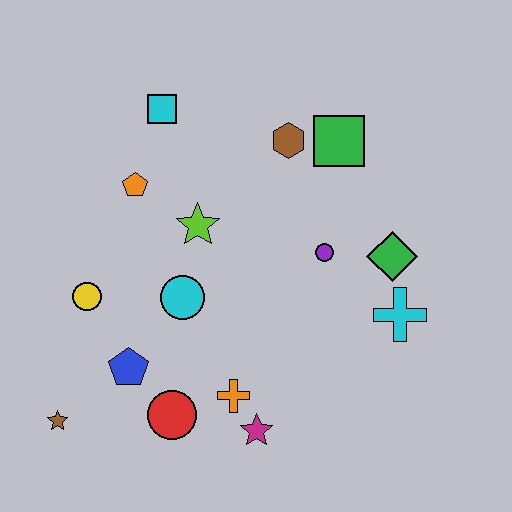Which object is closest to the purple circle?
The green diamond is closest to the purple circle.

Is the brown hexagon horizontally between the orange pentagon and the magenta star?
No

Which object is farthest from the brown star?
The green square is farthest from the brown star.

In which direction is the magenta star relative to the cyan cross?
The magenta star is to the left of the cyan cross.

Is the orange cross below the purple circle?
Yes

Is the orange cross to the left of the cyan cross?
Yes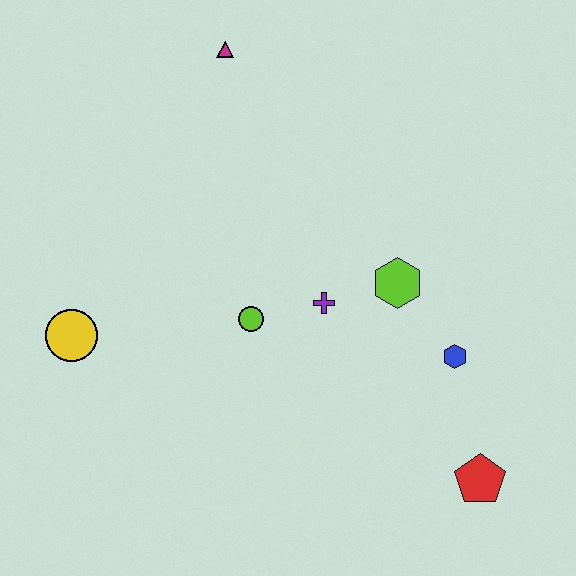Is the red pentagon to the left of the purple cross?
No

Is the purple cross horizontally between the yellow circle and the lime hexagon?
Yes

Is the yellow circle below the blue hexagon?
No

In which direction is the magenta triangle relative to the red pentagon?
The magenta triangle is above the red pentagon.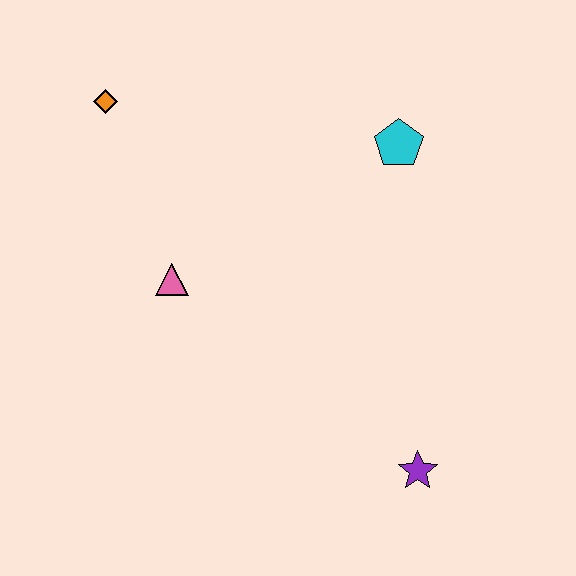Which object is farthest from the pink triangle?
The purple star is farthest from the pink triangle.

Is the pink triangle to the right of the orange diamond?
Yes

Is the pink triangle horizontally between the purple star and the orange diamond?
Yes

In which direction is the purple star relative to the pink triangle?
The purple star is to the right of the pink triangle.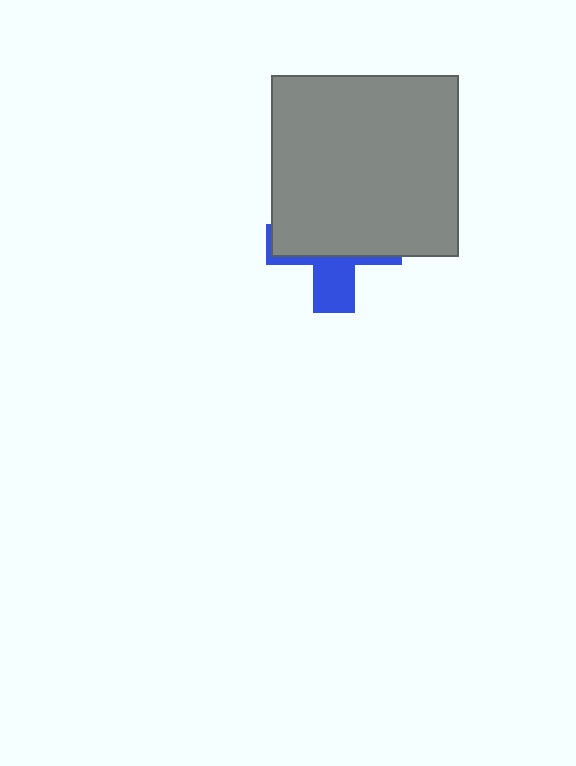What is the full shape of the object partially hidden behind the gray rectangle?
The partially hidden object is a blue cross.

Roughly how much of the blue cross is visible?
A small part of it is visible (roughly 34%).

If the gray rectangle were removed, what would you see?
You would see the complete blue cross.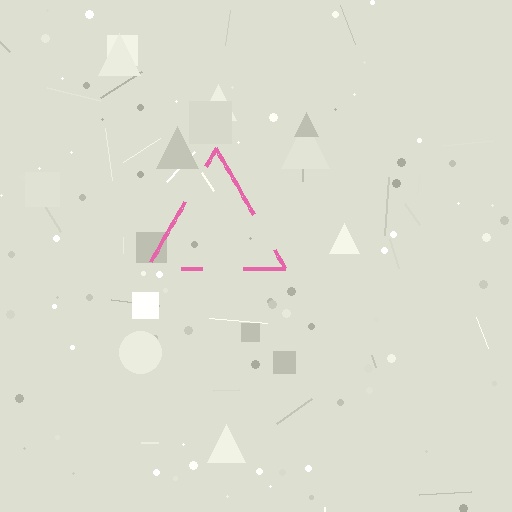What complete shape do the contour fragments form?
The contour fragments form a triangle.